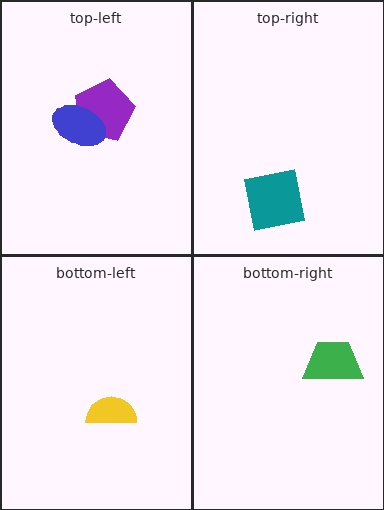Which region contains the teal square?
The top-right region.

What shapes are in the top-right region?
The teal square.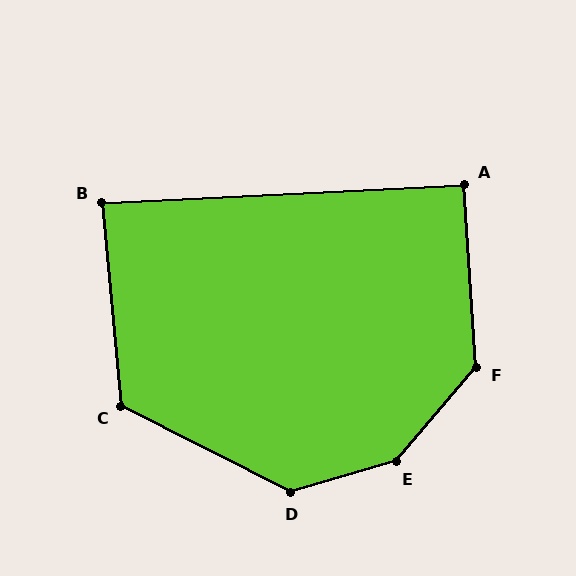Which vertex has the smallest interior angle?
B, at approximately 88 degrees.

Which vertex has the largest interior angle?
E, at approximately 147 degrees.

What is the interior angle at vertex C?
Approximately 122 degrees (obtuse).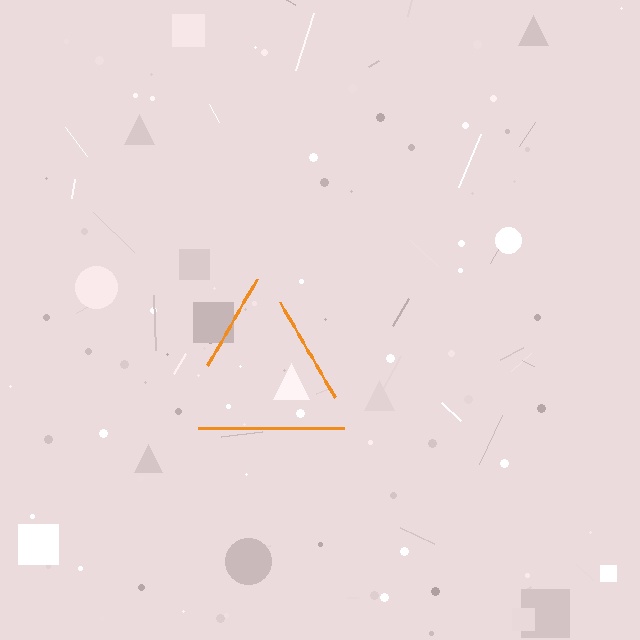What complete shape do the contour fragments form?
The contour fragments form a triangle.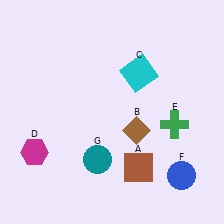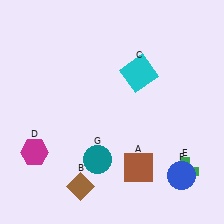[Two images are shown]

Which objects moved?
The objects that moved are: the brown diamond (B), the green cross (E).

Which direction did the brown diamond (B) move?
The brown diamond (B) moved down.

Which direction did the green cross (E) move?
The green cross (E) moved down.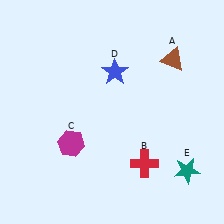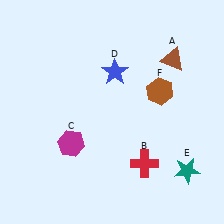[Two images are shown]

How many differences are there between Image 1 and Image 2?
There is 1 difference between the two images.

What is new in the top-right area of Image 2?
A brown hexagon (F) was added in the top-right area of Image 2.